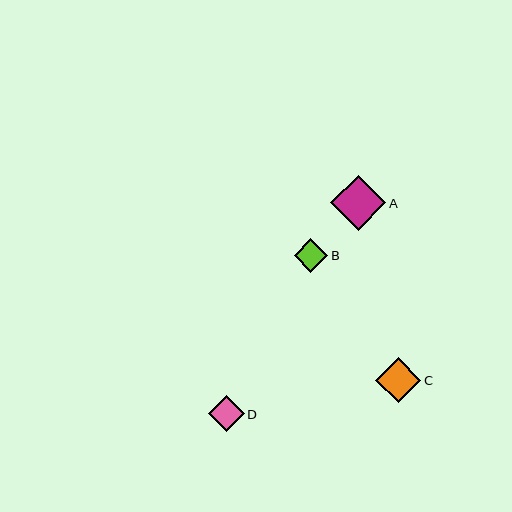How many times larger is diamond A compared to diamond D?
Diamond A is approximately 1.6 times the size of diamond D.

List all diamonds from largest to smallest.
From largest to smallest: A, C, D, B.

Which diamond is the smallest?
Diamond B is the smallest with a size of approximately 33 pixels.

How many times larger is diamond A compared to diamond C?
Diamond A is approximately 1.2 times the size of diamond C.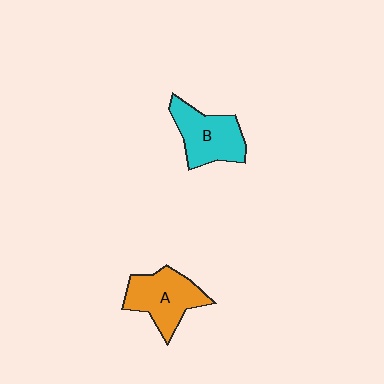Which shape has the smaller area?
Shape B (cyan).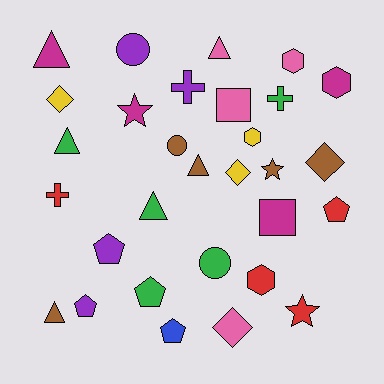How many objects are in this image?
There are 30 objects.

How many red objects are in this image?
There are 4 red objects.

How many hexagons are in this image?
There are 4 hexagons.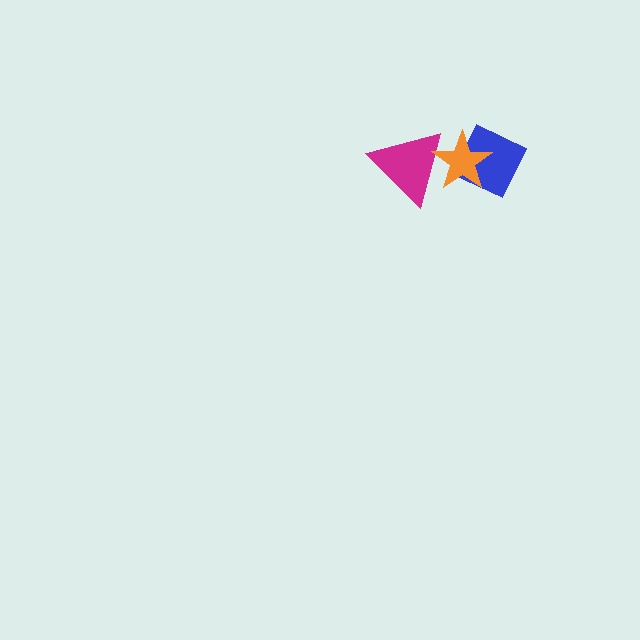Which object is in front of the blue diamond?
The orange star is in front of the blue diamond.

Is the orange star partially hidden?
No, no other shape covers it.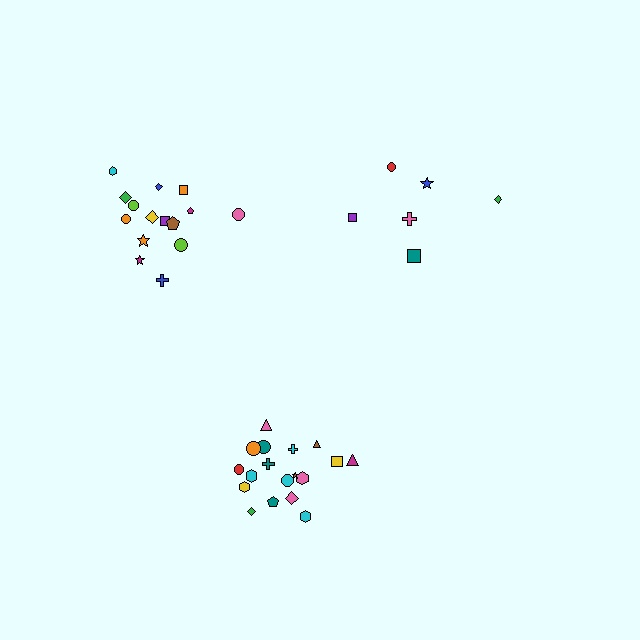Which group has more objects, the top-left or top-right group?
The top-left group.